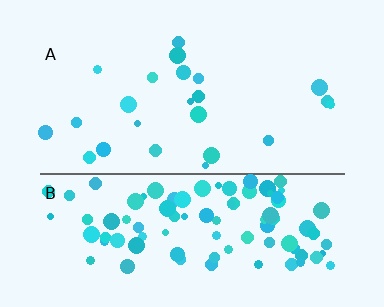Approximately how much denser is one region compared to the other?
Approximately 4.2× — region B over region A.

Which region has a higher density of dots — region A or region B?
B (the bottom).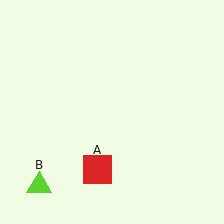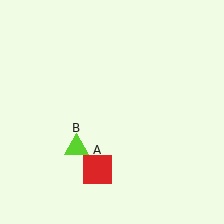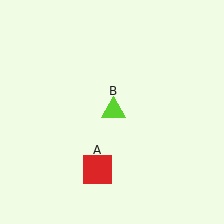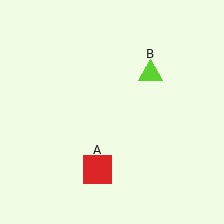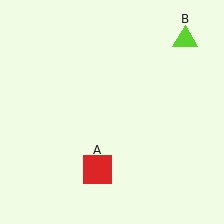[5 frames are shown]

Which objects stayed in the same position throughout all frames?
Red square (object A) remained stationary.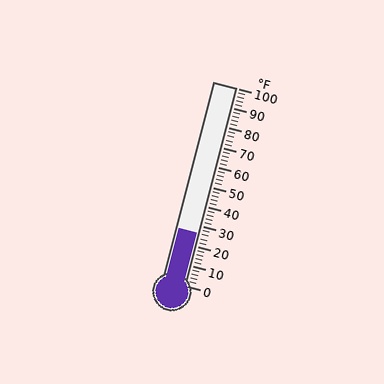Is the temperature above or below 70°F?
The temperature is below 70°F.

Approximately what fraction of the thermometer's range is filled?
The thermometer is filled to approximately 25% of its range.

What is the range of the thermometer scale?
The thermometer scale ranges from 0°F to 100°F.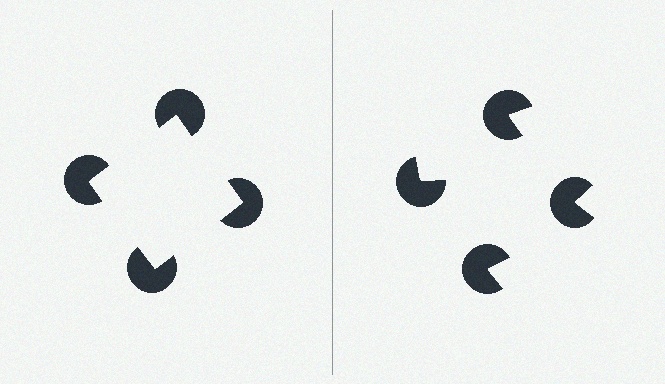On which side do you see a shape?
An illusory square appears on the left side. On the right side the wedge cuts are rotated, so no coherent shape forms.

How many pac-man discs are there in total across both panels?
8 — 4 on each side.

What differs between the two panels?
The pac-man discs are positioned identically on both sides; only the wedge orientations differ. On the left they align to a square; on the right they are misaligned.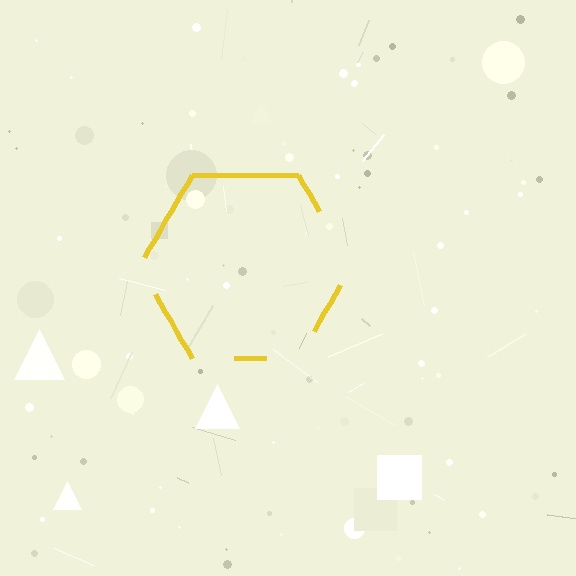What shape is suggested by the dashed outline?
The dashed outline suggests a hexagon.